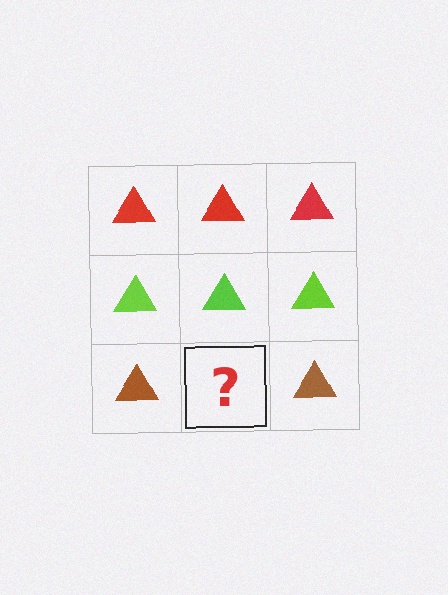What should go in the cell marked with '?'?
The missing cell should contain a brown triangle.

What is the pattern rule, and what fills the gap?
The rule is that each row has a consistent color. The gap should be filled with a brown triangle.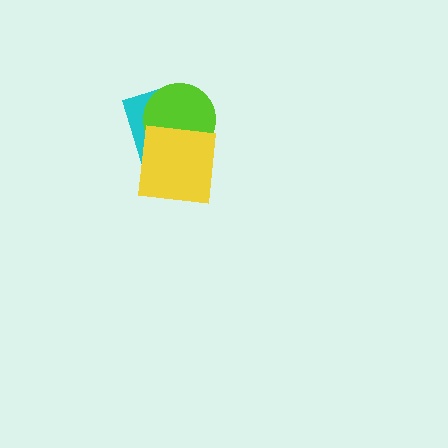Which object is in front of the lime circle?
The yellow square is in front of the lime circle.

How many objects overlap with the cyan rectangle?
2 objects overlap with the cyan rectangle.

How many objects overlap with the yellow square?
2 objects overlap with the yellow square.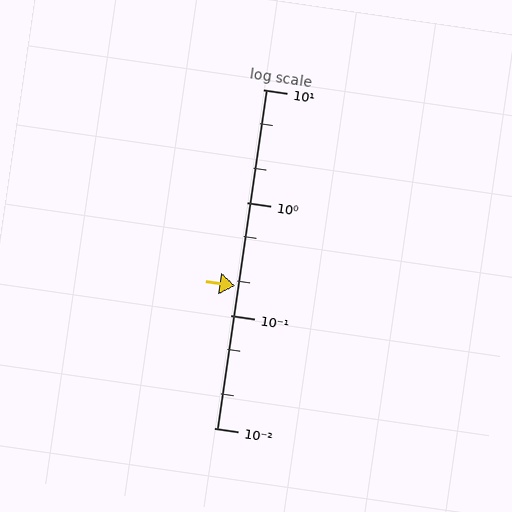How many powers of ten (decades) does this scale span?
The scale spans 3 decades, from 0.01 to 10.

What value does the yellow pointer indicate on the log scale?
The pointer indicates approximately 0.18.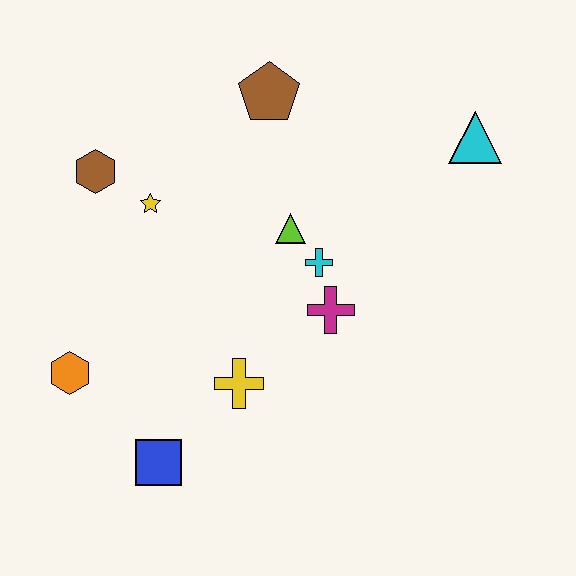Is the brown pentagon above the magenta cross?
Yes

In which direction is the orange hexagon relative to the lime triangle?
The orange hexagon is to the left of the lime triangle.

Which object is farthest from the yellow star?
The cyan triangle is farthest from the yellow star.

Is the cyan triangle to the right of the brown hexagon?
Yes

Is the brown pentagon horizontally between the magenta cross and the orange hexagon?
Yes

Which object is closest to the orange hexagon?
The blue square is closest to the orange hexagon.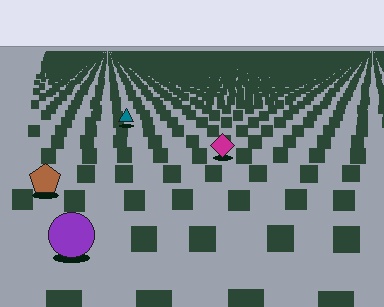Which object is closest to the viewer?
The purple circle is closest. The texture marks near it are larger and more spread out.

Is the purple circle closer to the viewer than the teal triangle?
Yes. The purple circle is closer — you can tell from the texture gradient: the ground texture is coarser near it.